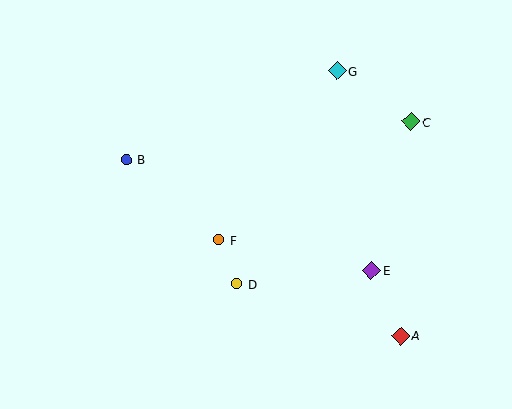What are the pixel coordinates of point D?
Point D is at (237, 284).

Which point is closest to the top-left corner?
Point B is closest to the top-left corner.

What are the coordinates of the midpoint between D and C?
The midpoint between D and C is at (324, 203).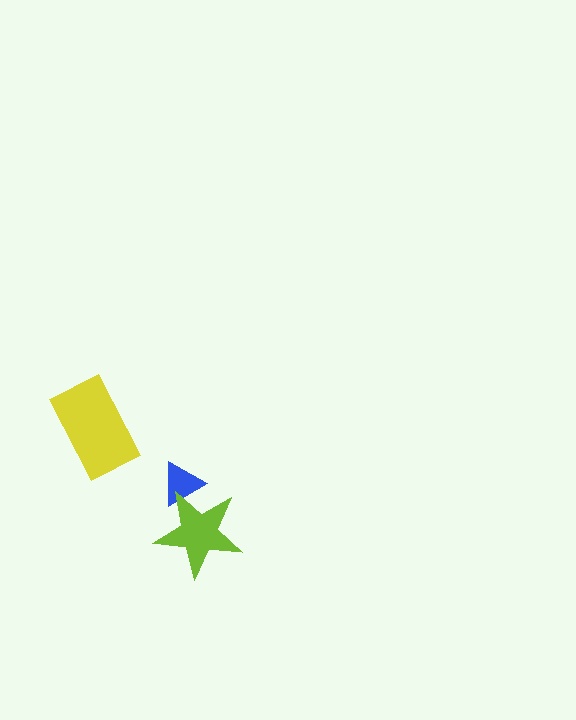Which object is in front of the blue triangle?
The lime star is in front of the blue triangle.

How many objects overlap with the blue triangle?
1 object overlaps with the blue triangle.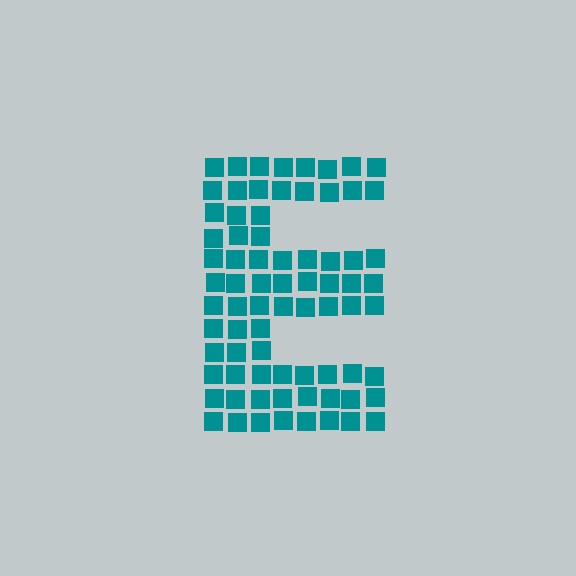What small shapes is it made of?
It is made of small squares.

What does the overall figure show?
The overall figure shows the letter E.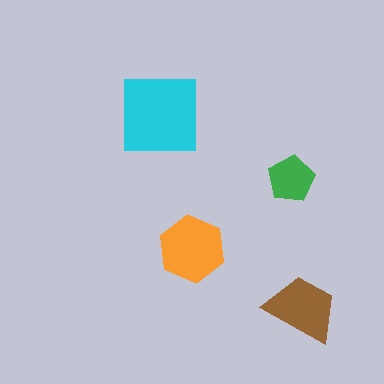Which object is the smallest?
The green pentagon.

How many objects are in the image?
There are 4 objects in the image.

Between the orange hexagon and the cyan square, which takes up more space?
The cyan square.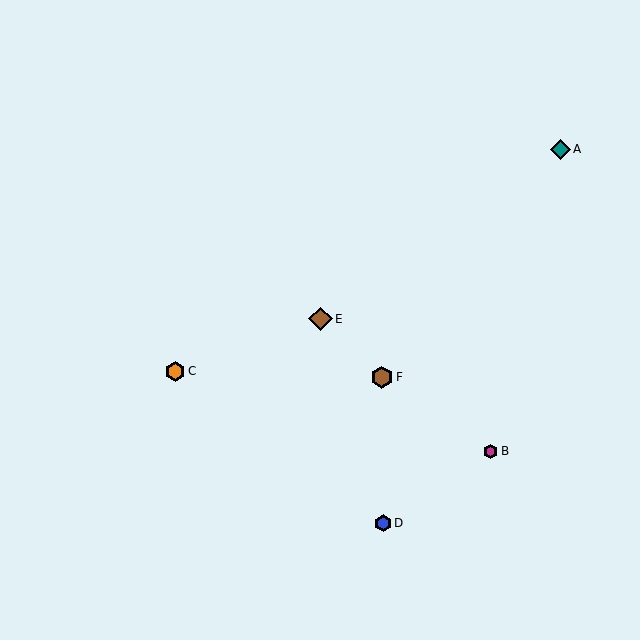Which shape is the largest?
The brown diamond (labeled E) is the largest.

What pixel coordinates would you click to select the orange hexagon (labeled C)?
Click at (175, 371) to select the orange hexagon C.